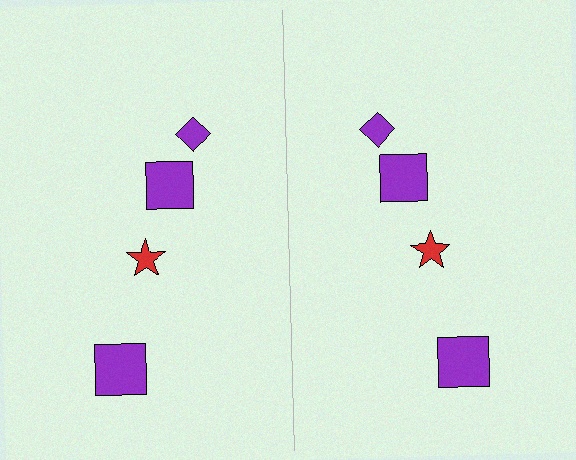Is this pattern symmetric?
Yes, this pattern has bilateral (reflection) symmetry.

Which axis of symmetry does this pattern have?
The pattern has a vertical axis of symmetry running through the center of the image.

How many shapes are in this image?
There are 8 shapes in this image.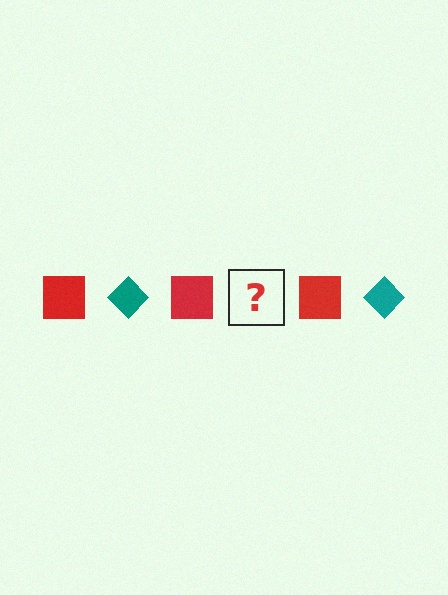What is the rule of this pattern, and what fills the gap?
The rule is that the pattern alternates between red square and teal diamond. The gap should be filled with a teal diamond.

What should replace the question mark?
The question mark should be replaced with a teal diamond.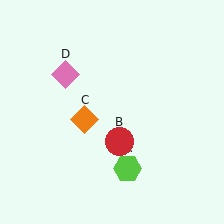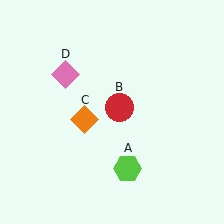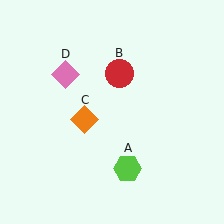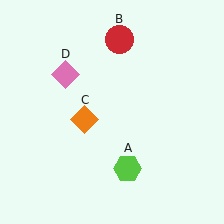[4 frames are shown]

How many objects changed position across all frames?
1 object changed position: red circle (object B).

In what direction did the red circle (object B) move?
The red circle (object B) moved up.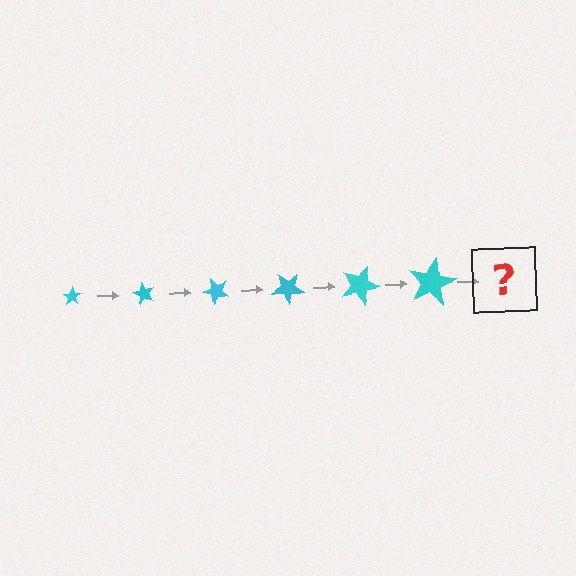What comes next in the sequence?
The next element should be a star, larger than the previous one and rotated 360 degrees from the start.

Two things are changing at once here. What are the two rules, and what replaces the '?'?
The two rules are that the star grows larger each step and it rotates 60 degrees each step. The '?' should be a star, larger than the previous one and rotated 360 degrees from the start.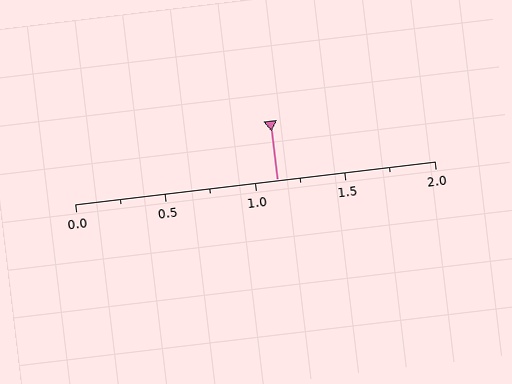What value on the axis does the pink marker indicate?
The marker indicates approximately 1.12.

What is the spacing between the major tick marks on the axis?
The major ticks are spaced 0.5 apart.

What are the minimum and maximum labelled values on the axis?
The axis runs from 0.0 to 2.0.